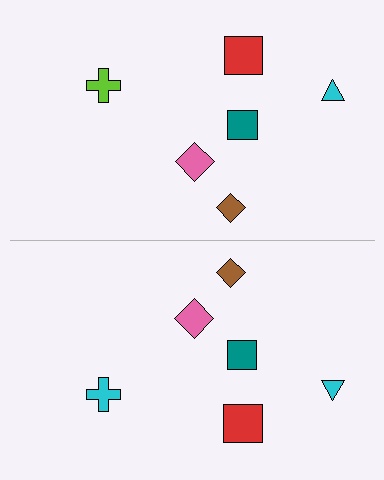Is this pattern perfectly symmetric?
No, the pattern is not perfectly symmetric. The cyan cross on the bottom side breaks the symmetry — its mirror counterpart is lime.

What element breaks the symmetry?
The cyan cross on the bottom side breaks the symmetry — its mirror counterpart is lime.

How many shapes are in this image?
There are 12 shapes in this image.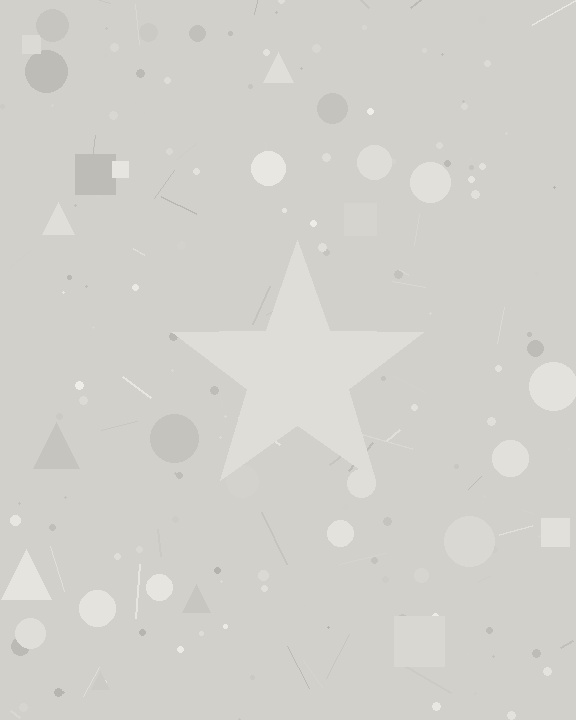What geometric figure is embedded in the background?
A star is embedded in the background.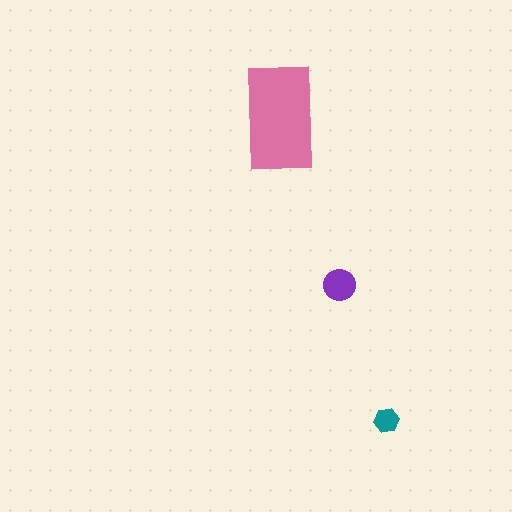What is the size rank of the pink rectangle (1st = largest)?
1st.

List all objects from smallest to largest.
The teal hexagon, the purple circle, the pink rectangle.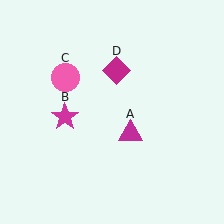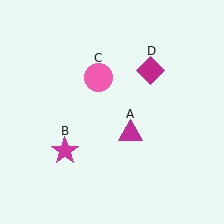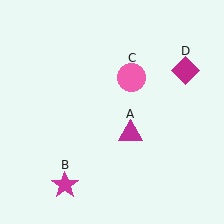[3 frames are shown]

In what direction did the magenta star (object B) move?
The magenta star (object B) moved down.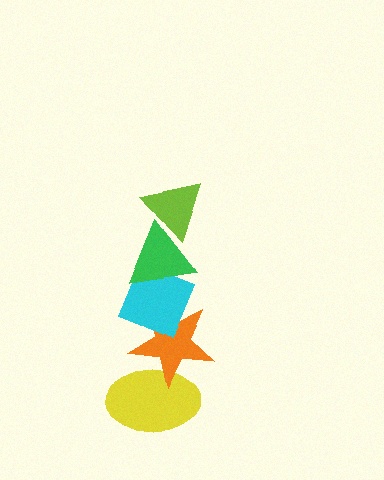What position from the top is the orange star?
The orange star is 4th from the top.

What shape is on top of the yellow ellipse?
The orange star is on top of the yellow ellipse.